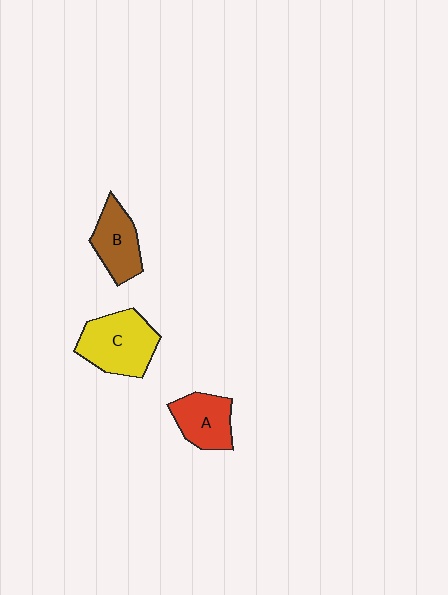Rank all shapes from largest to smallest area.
From largest to smallest: C (yellow), B (brown), A (red).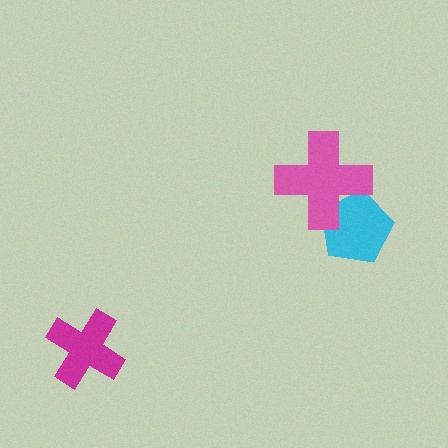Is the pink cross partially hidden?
No, no other shape covers it.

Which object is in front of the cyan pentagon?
The pink cross is in front of the cyan pentagon.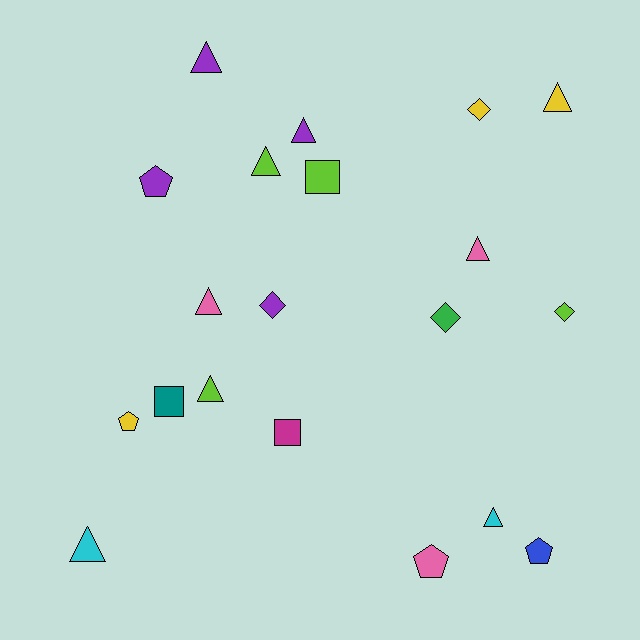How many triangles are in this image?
There are 9 triangles.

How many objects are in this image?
There are 20 objects.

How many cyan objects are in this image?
There are 2 cyan objects.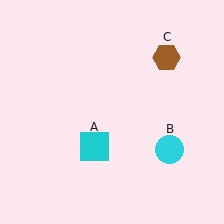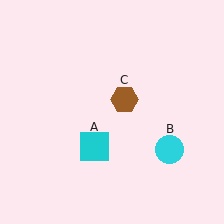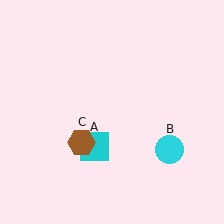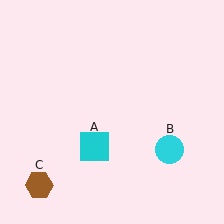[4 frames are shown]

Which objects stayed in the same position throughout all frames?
Cyan square (object A) and cyan circle (object B) remained stationary.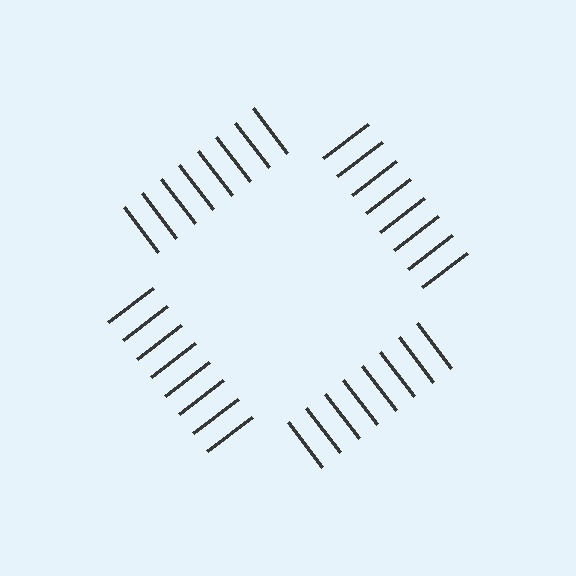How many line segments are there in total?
32 — 8 along each of the 4 edges.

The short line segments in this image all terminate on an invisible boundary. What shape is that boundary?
An illusory square — the line segments terminate on its edges but no continuous stroke is drawn.